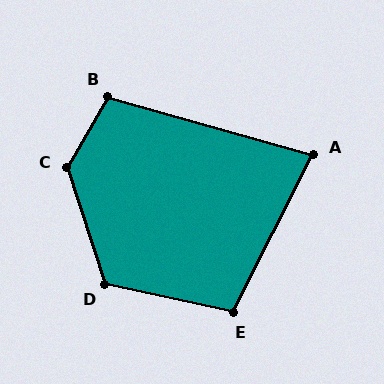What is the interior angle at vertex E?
Approximately 105 degrees (obtuse).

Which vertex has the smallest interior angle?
A, at approximately 79 degrees.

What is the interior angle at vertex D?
Approximately 120 degrees (obtuse).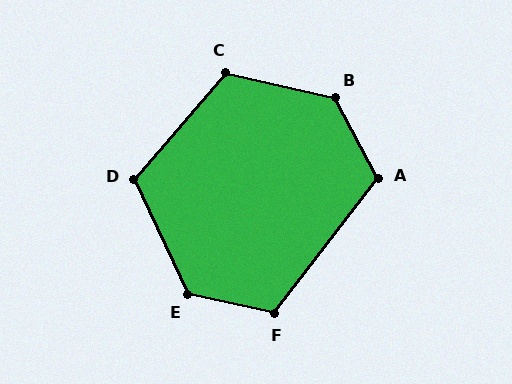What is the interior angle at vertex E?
Approximately 128 degrees (obtuse).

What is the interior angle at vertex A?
Approximately 114 degrees (obtuse).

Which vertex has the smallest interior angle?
D, at approximately 114 degrees.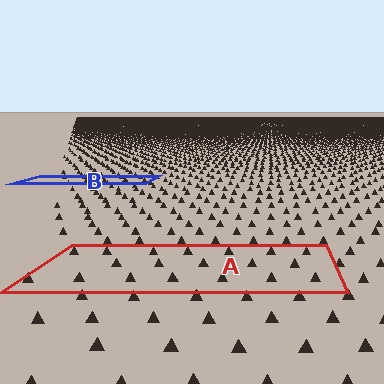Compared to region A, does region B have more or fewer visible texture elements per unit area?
Region B has more texture elements per unit area — they are packed more densely because it is farther away.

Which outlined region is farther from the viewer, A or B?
Region B is farther from the viewer — the texture elements inside it appear smaller and more densely packed.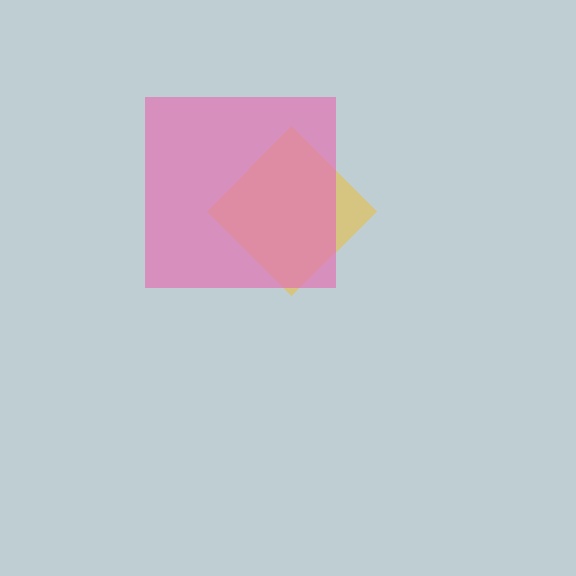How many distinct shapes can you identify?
There are 2 distinct shapes: a yellow diamond, a pink square.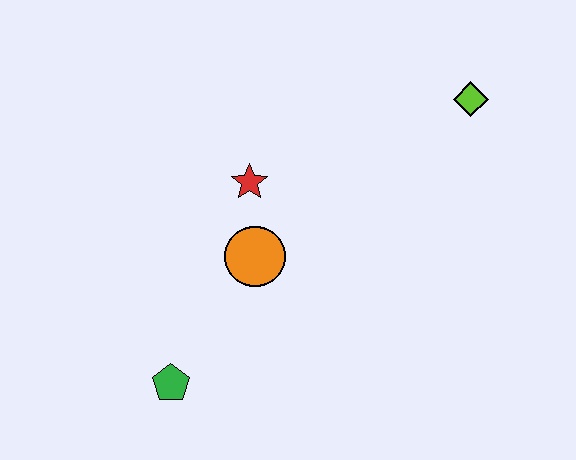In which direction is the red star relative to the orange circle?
The red star is above the orange circle.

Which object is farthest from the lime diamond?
The green pentagon is farthest from the lime diamond.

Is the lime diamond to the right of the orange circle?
Yes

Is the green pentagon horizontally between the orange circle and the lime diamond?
No